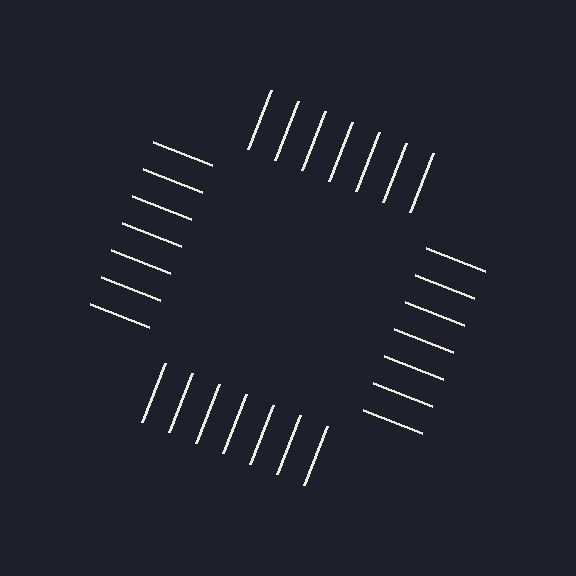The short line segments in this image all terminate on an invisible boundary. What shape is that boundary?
An illusory square — the line segments terminate on its edges but no continuous stroke is drawn.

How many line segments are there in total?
28 — 7 along each of the 4 edges.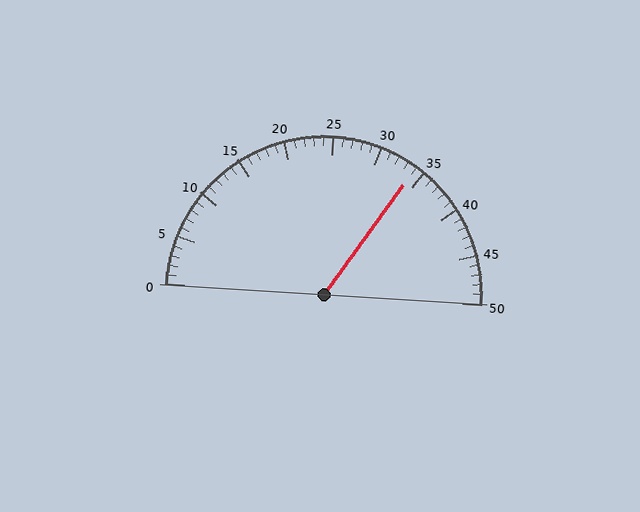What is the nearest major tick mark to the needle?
The nearest major tick mark is 35.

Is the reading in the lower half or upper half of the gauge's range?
The reading is in the upper half of the range (0 to 50).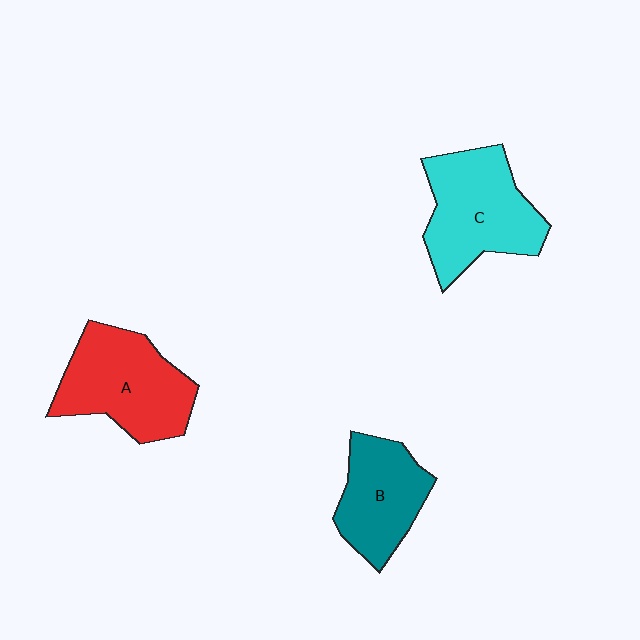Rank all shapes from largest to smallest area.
From largest to smallest: C (cyan), A (red), B (teal).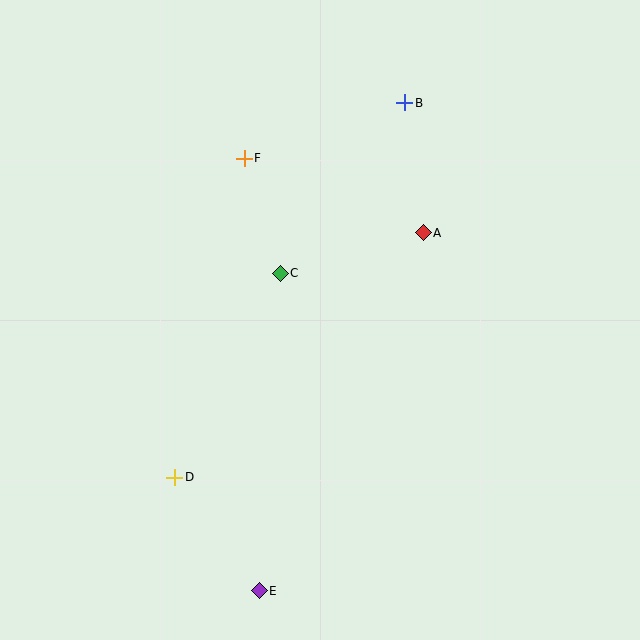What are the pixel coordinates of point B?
Point B is at (405, 103).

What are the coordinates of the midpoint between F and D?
The midpoint between F and D is at (209, 318).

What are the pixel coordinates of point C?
Point C is at (280, 273).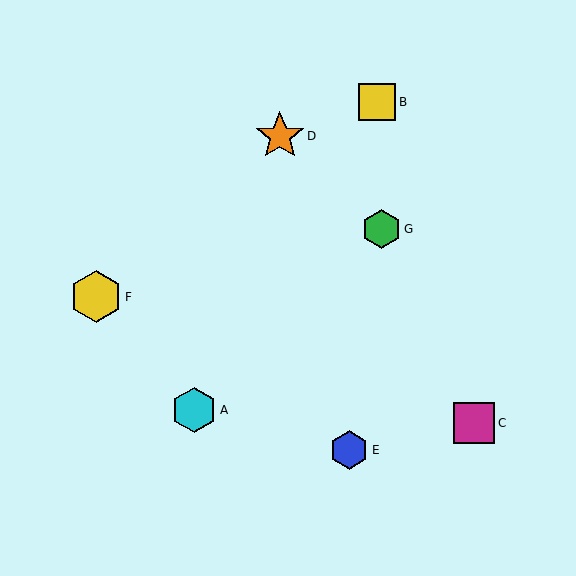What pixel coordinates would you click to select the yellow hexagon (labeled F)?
Click at (96, 297) to select the yellow hexagon F.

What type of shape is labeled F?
Shape F is a yellow hexagon.